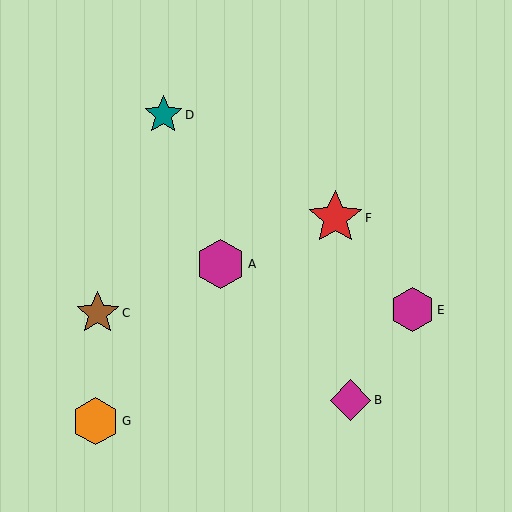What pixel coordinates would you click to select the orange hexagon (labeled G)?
Click at (95, 421) to select the orange hexagon G.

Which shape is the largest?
The red star (labeled F) is the largest.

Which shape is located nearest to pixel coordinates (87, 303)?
The brown star (labeled C) at (98, 313) is nearest to that location.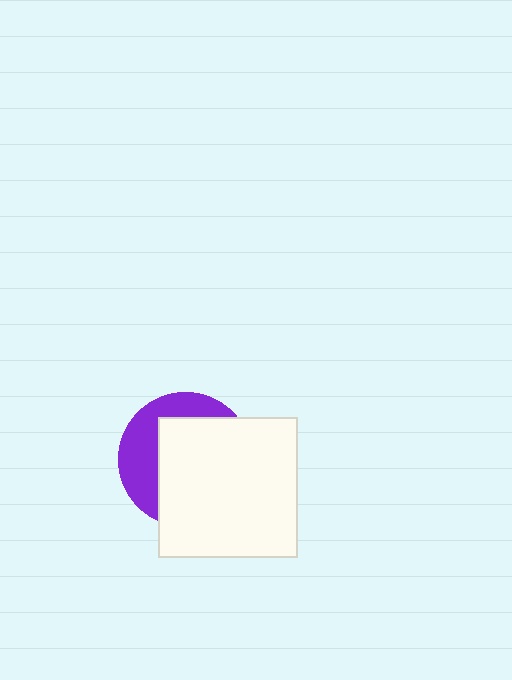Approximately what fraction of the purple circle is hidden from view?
Roughly 65% of the purple circle is hidden behind the white square.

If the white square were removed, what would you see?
You would see the complete purple circle.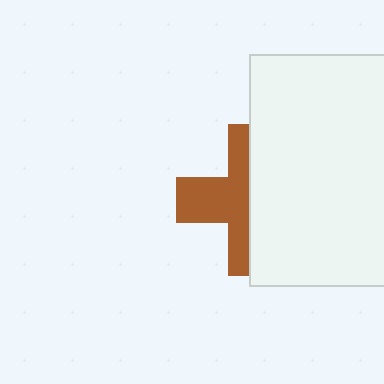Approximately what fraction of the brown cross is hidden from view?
Roughly 52% of the brown cross is hidden behind the white rectangle.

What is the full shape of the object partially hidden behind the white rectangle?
The partially hidden object is a brown cross.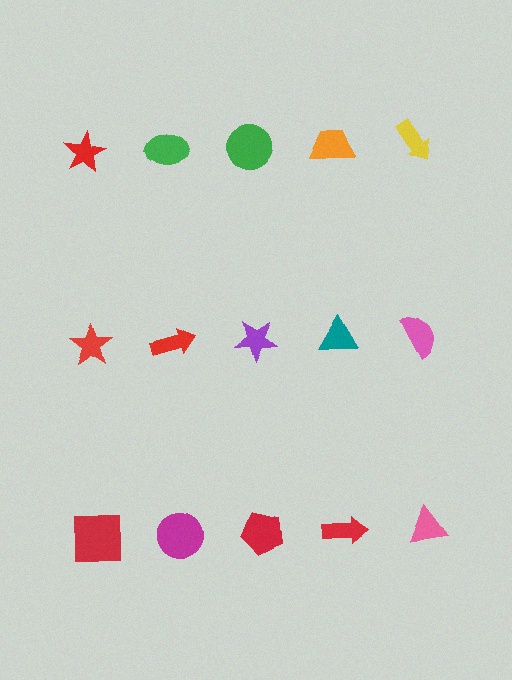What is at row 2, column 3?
A purple star.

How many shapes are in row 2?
5 shapes.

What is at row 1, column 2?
A green ellipse.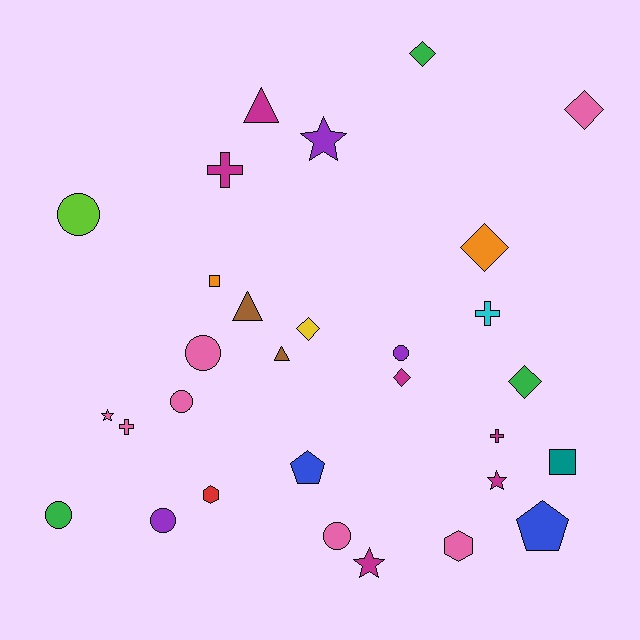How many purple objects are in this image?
There are 3 purple objects.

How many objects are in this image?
There are 30 objects.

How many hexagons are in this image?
There are 2 hexagons.